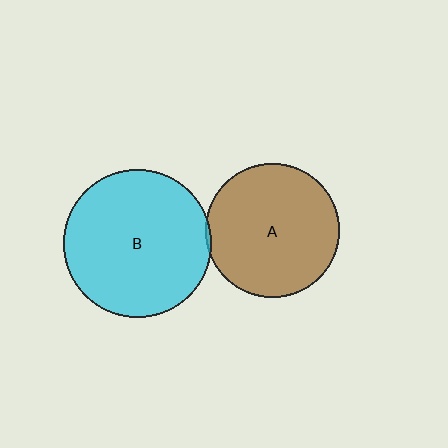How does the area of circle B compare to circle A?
Approximately 1.2 times.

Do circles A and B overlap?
Yes.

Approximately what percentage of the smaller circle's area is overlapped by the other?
Approximately 5%.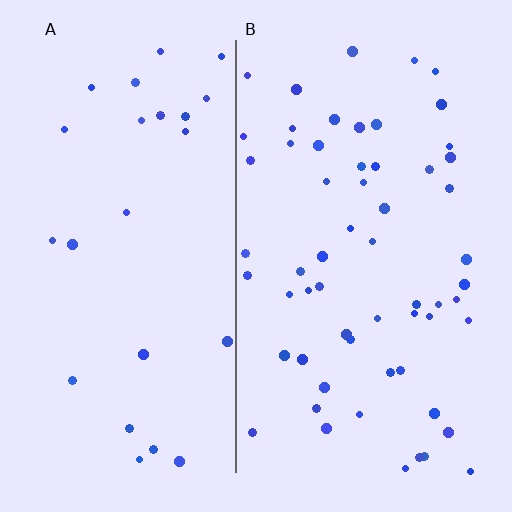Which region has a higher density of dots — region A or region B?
B (the right).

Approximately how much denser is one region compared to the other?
Approximately 2.4× — region B over region A.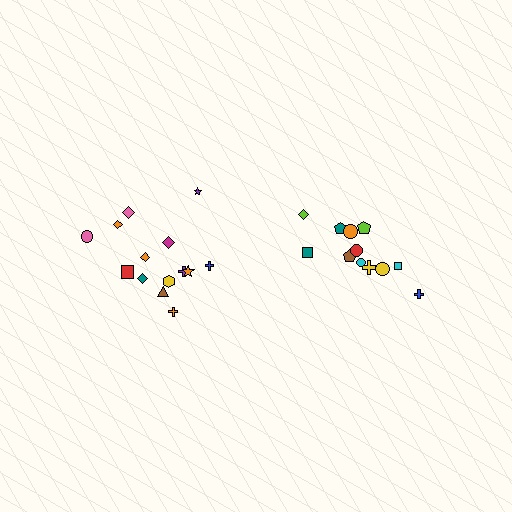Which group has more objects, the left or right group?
The left group.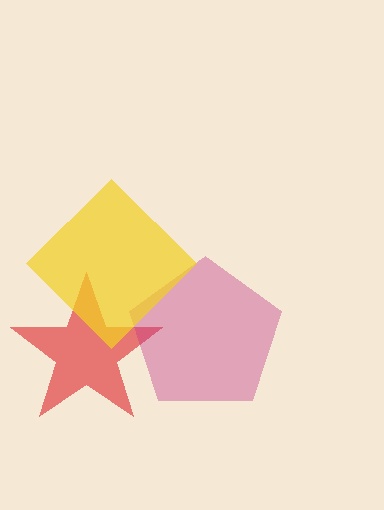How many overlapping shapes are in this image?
There are 3 overlapping shapes in the image.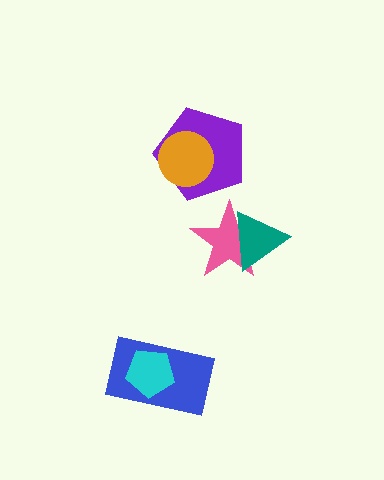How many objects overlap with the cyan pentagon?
1 object overlaps with the cyan pentagon.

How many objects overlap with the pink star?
1 object overlaps with the pink star.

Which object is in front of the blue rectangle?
The cyan pentagon is in front of the blue rectangle.